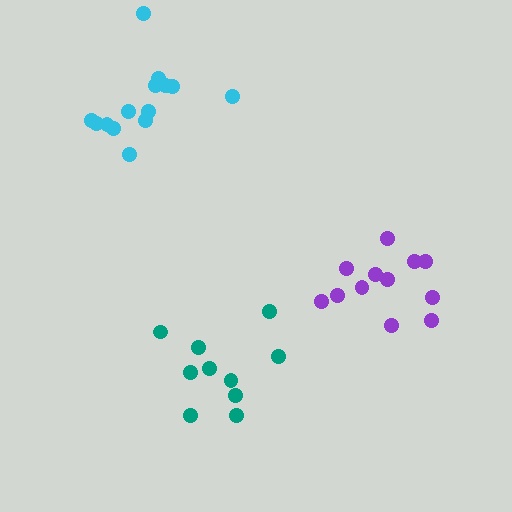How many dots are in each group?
Group 1: 14 dots, Group 2: 12 dots, Group 3: 10 dots (36 total).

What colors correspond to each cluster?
The clusters are colored: cyan, purple, teal.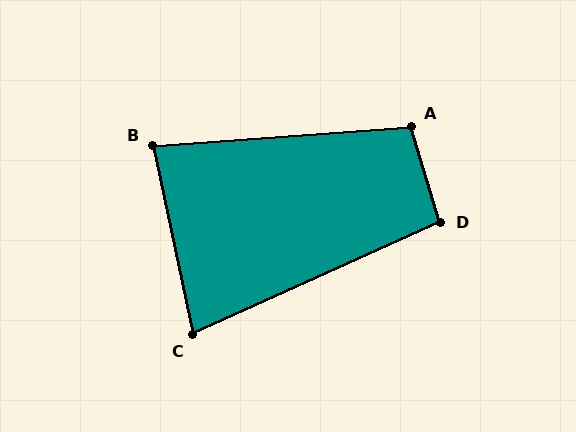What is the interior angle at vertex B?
Approximately 82 degrees (acute).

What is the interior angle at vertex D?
Approximately 98 degrees (obtuse).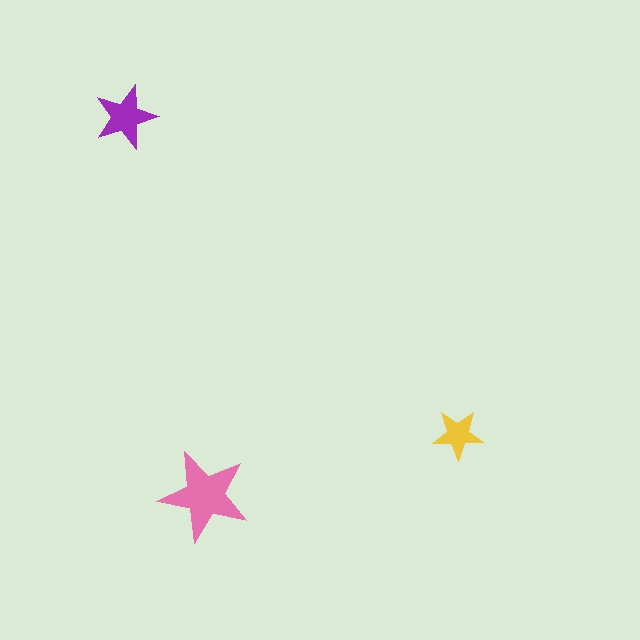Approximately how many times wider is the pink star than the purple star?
About 1.5 times wider.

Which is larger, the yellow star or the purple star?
The purple one.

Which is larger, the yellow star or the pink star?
The pink one.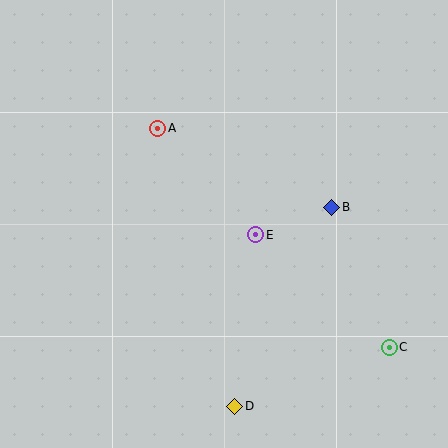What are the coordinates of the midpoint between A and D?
The midpoint between A and D is at (196, 267).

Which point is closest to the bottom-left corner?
Point D is closest to the bottom-left corner.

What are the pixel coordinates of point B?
Point B is at (332, 207).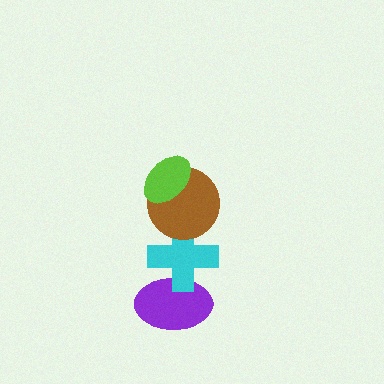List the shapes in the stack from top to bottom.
From top to bottom: the lime ellipse, the brown circle, the cyan cross, the purple ellipse.